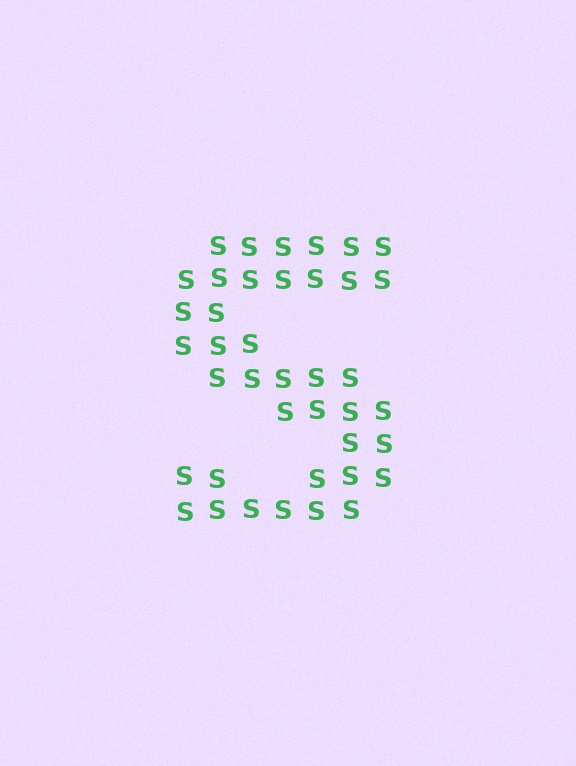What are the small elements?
The small elements are letter S's.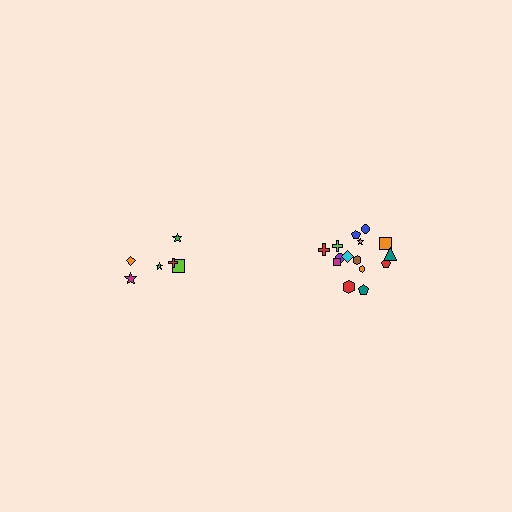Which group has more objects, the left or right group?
The right group.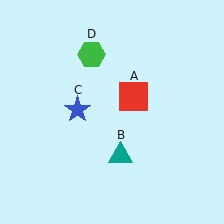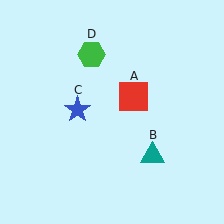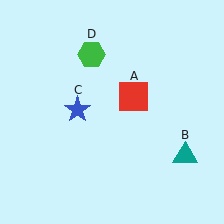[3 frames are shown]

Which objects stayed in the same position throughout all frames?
Red square (object A) and blue star (object C) and green hexagon (object D) remained stationary.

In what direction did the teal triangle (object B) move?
The teal triangle (object B) moved right.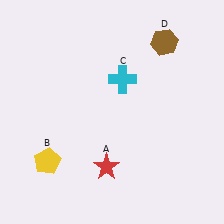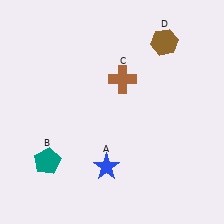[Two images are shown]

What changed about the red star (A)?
In Image 1, A is red. In Image 2, it changed to blue.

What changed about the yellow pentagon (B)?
In Image 1, B is yellow. In Image 2, it changed to teal.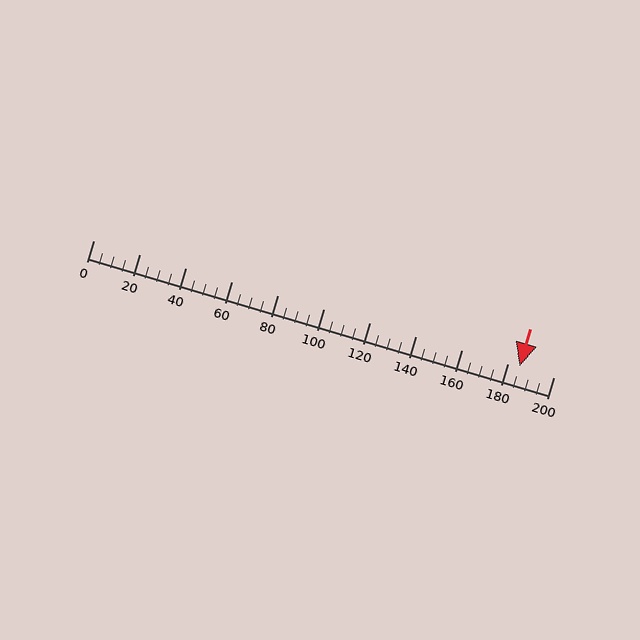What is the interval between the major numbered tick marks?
The major tick marks are spaced 20 units apart.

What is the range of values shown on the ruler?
The ruler shows values from 0 to 200.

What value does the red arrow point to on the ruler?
The red arrow points to approximately 185.